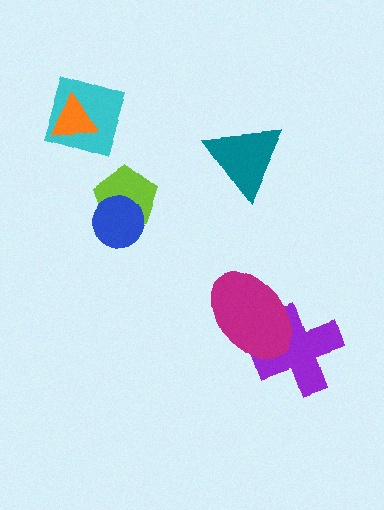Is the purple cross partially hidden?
Yes, it is partially covered by another shape.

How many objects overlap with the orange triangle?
1 object overlaps with the orange triangle.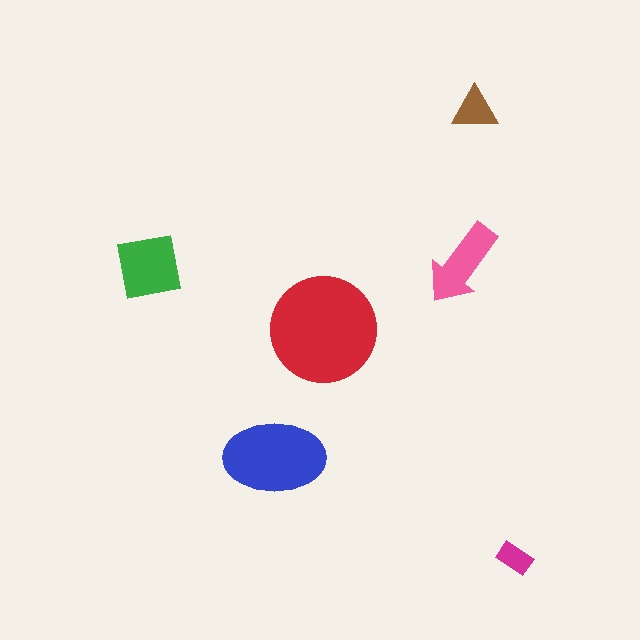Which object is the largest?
The red circle.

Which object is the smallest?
The magenta rectangle.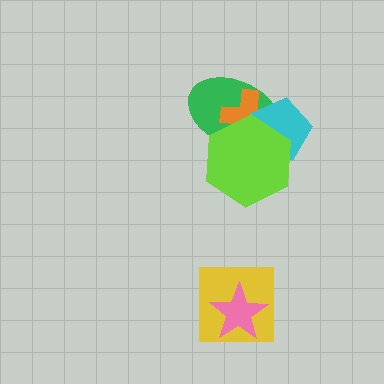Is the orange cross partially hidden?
Yes, it is partially covered by another shape.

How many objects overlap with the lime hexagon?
3 objects overlap with the lime hexagon.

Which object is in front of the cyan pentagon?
The lime hexagon is in front of the cyan pentagon.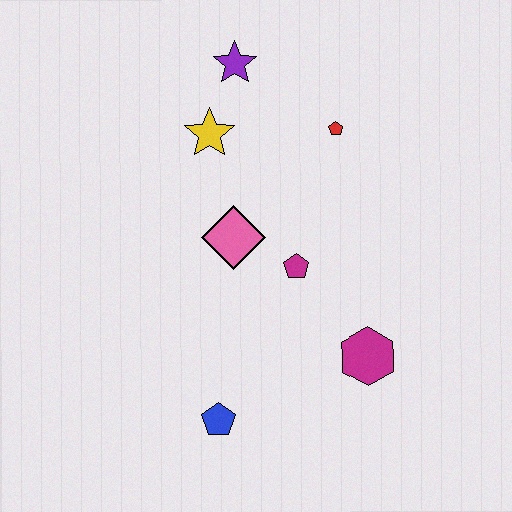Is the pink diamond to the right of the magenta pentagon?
No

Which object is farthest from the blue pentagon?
The purple star is farthest from the blue pentagon.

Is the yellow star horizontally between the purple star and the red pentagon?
No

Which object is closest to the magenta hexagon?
The magenta pentagon is closest to the magenta hexagon.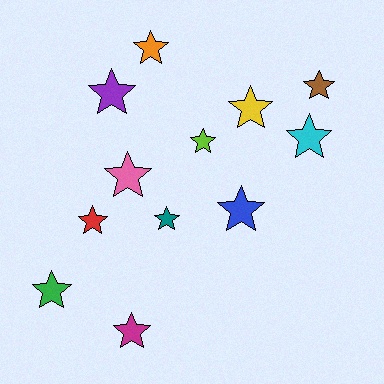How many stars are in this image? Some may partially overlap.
There are 12 stars.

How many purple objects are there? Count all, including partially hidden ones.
There is 1 purple object.